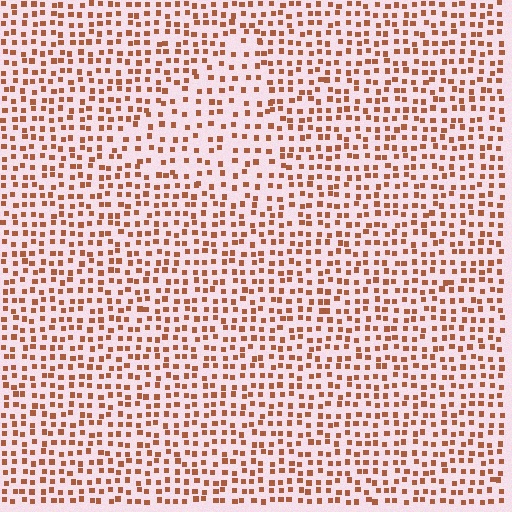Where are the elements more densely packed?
The elements are more densely packed outside the triangle boundary.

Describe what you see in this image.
The image contains small brown elements arranged at two different densities. A triangle-shaped region is visible where the elements are less densely packed than the surrounding area.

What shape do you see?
I see a triangle.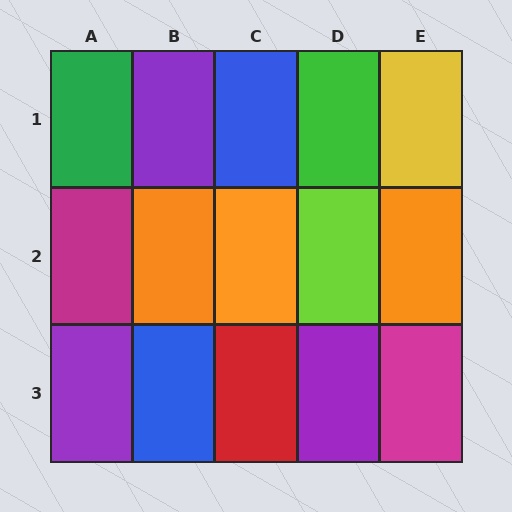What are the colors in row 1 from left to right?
Green, purple, blue, green, yellow.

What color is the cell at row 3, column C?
Red.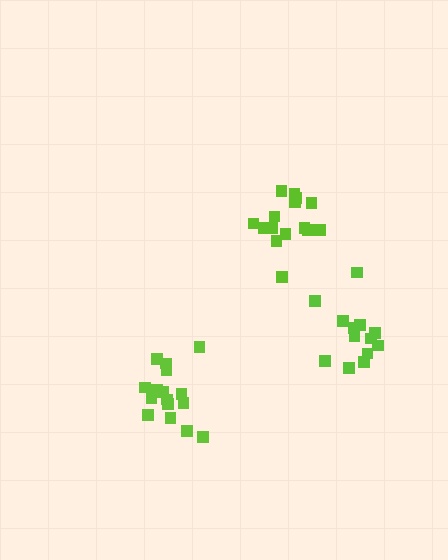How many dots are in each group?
Group 1: 17 dots, Group 2: 16 dots, Group 3: 13 dots (46 total).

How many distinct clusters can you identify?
There are 3 distinct clusters.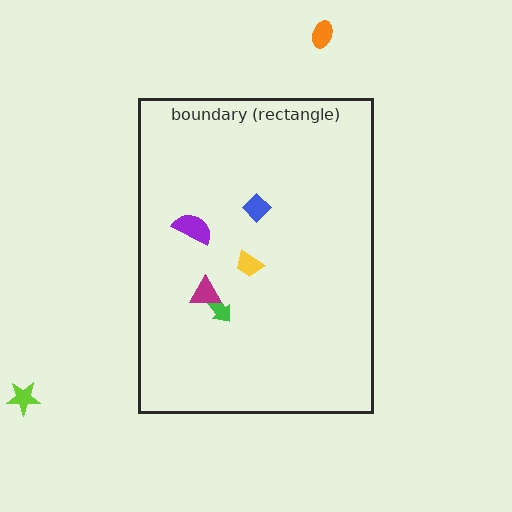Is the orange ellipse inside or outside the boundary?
Outside.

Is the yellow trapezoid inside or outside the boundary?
Inside.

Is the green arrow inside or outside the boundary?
Inside.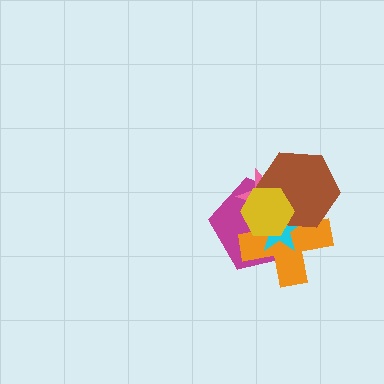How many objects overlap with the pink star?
5 objects overlap with the pink star.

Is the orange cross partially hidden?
Yes, it is partially covered by another shape.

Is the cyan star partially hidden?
Yes, it is partially covered by another shape.